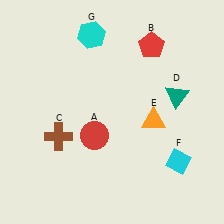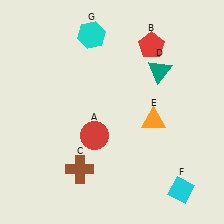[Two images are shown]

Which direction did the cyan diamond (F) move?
The cyan diamond (F) moved down.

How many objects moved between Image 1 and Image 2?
3 objects moved between the two images.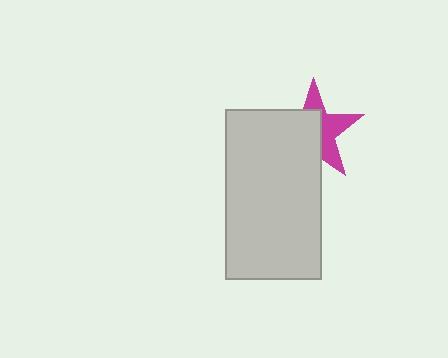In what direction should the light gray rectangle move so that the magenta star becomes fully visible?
The light gray rectangle should move toward the lower-left. That is the shortest direction to clear the overlap and leave the magenta star fully visible.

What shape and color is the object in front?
The object in front is a light gray rectangle.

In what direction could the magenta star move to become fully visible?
The magenta star could move toward the upper-right. That would shift it out from behind the light gray rectangle entirely.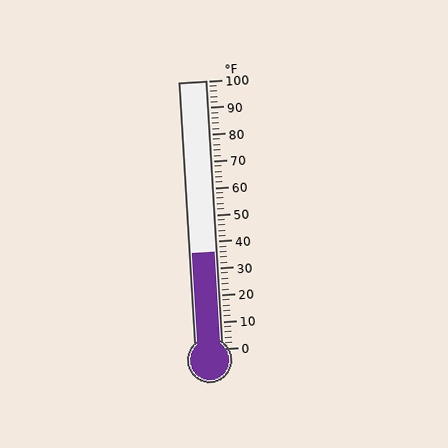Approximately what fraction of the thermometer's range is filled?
The thermometer is filled to approximately 35% of its range.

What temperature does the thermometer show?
The thermometer shows approximately 36°F.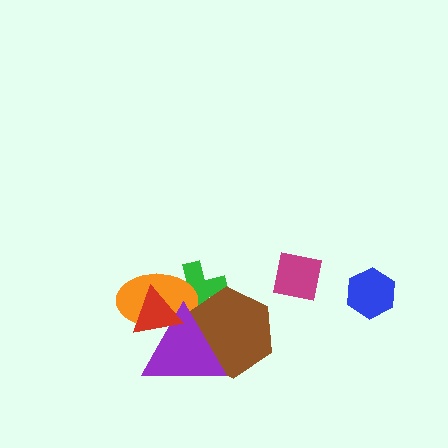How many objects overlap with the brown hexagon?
2 objects overlap with the brown hexagon.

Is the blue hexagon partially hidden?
No, no other shape covers it.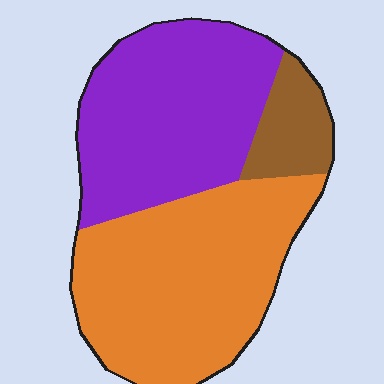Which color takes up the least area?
Brown, at roughly 10%.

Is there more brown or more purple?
Purple.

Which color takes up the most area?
Orange, at roughly 50%.